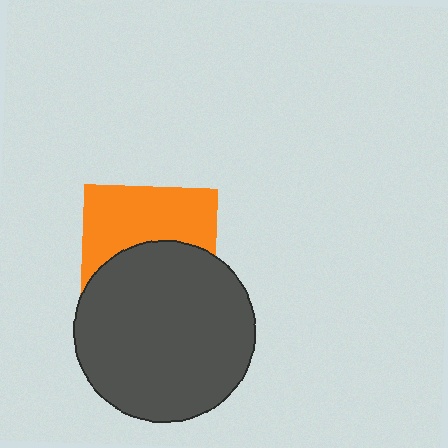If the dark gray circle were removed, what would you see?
You would see the complete orange square.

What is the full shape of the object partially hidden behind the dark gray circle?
The partially hidden object is an orange square.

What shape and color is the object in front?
The object in front is a dark gray circle.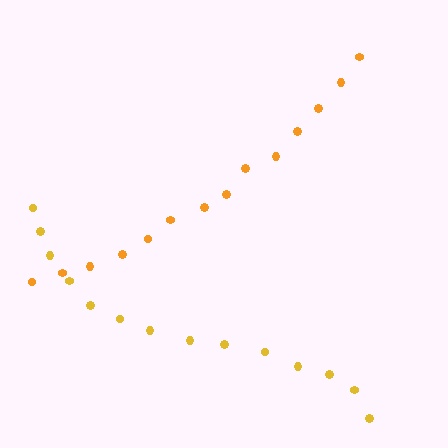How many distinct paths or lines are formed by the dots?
There are 2 distinct paths.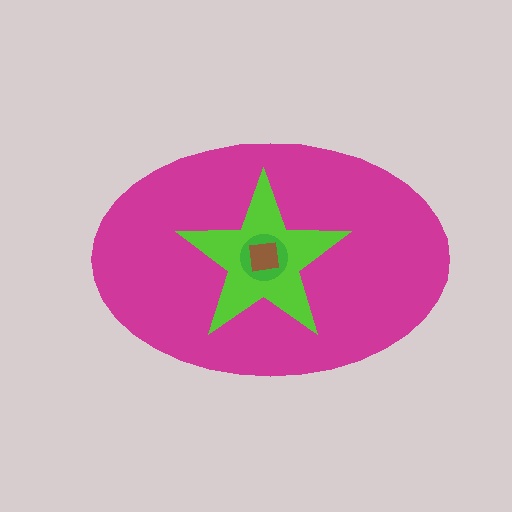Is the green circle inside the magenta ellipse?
Yes.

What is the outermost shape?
The magenta ellipse.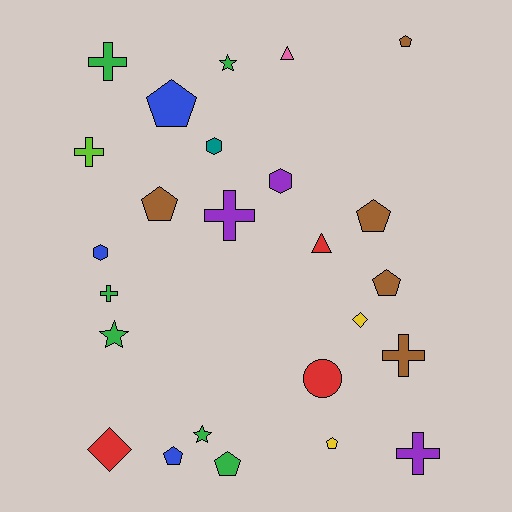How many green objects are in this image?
There are 6 green objects.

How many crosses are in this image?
There are 6 crosses.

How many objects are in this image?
There are 25 objects.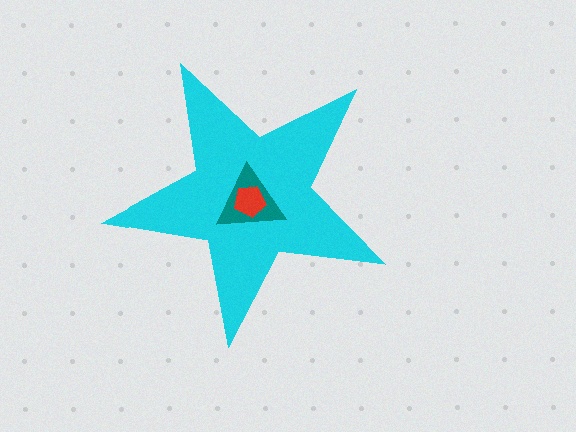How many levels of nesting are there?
3.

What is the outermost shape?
The cyan star.